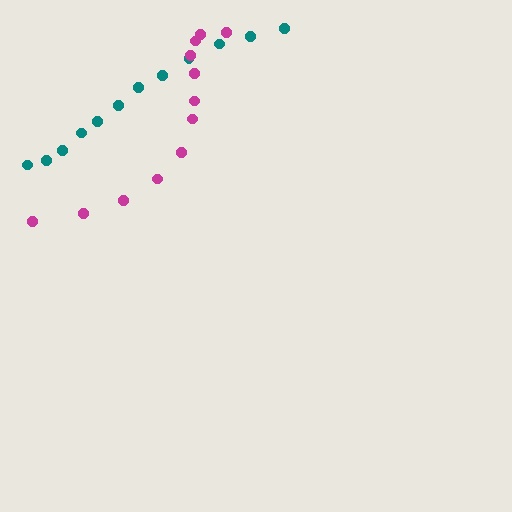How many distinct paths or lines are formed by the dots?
There are 2 distinct paths.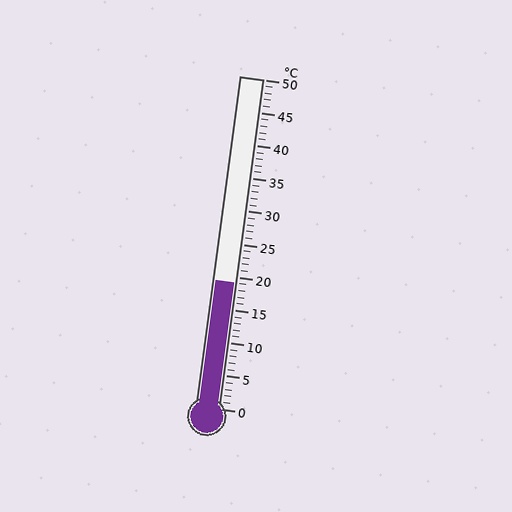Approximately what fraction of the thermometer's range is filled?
The thermometer is filled to approximately 40% of its range.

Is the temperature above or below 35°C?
The temperature is below 35°C.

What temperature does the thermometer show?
The thermometer shows approximately 19°C.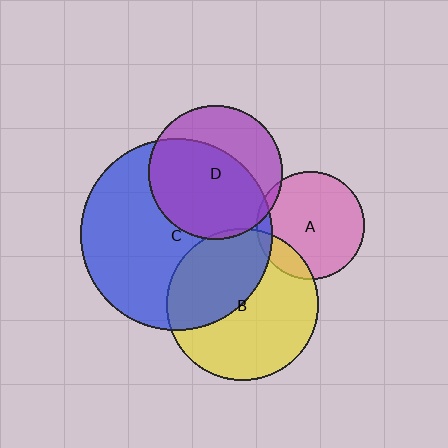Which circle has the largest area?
Circle C (blue).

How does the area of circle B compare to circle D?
Approximately 1.3 times.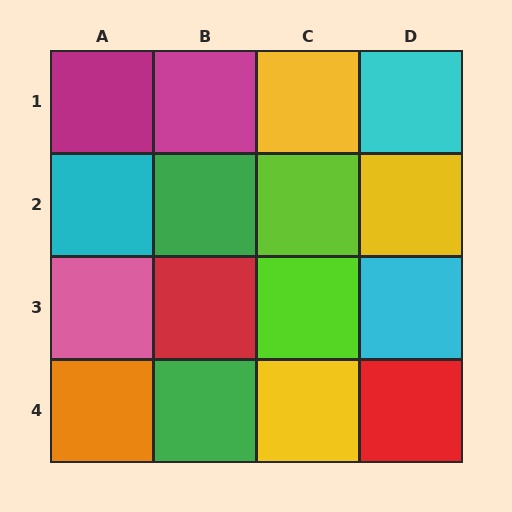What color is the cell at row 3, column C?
Lime.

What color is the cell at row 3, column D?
Cyan.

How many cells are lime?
2 cells are lime.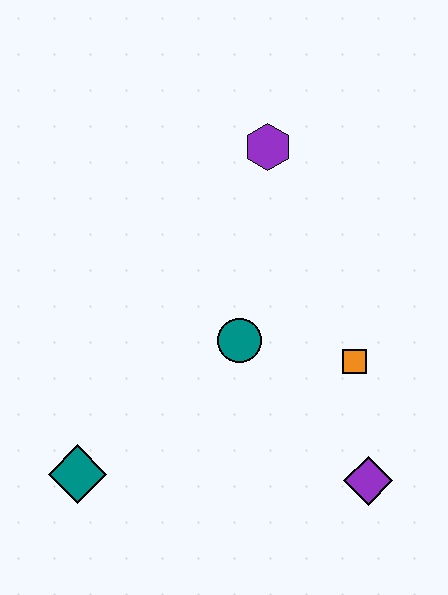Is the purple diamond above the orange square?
No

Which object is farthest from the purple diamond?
The purple hexagon is farthest from the purple diamond.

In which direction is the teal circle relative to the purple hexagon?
The teal circle is below the purple hexagon.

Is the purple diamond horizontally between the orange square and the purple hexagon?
No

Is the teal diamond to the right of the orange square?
No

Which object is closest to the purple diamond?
The orange square is closest to the purple diamond.